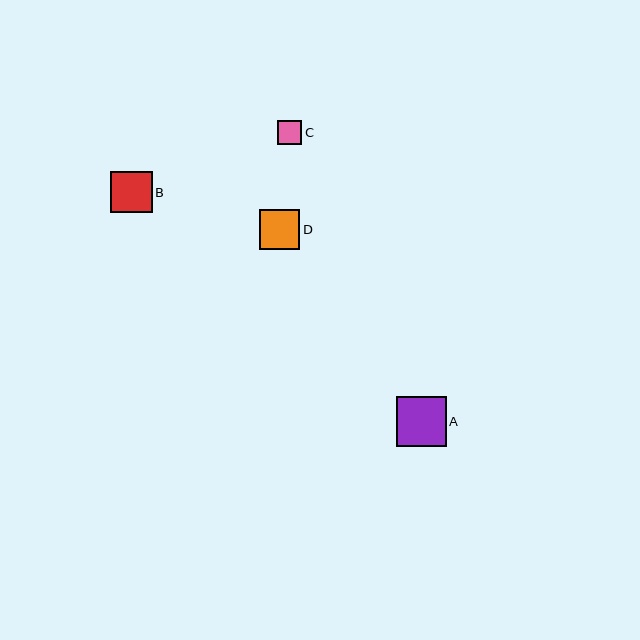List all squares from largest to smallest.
From largest to smallest: A, B, D, C.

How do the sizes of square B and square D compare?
Square B and square D are approximately the same size.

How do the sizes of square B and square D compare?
Square B and square D are approximately the same size.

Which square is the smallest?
Square C is the smallest with a size of approximately 24 pixels.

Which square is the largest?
Square A is the largest with a size of approximately 50 pixels.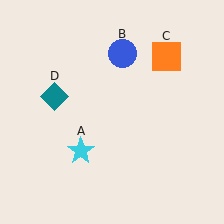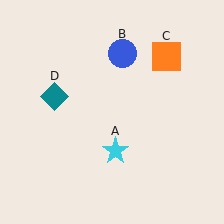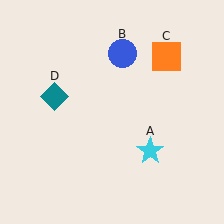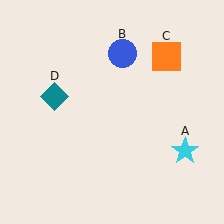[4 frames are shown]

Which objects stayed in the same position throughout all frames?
Blue circle (object B) and orange square (object C) and teal diamond (object D) remained stationary.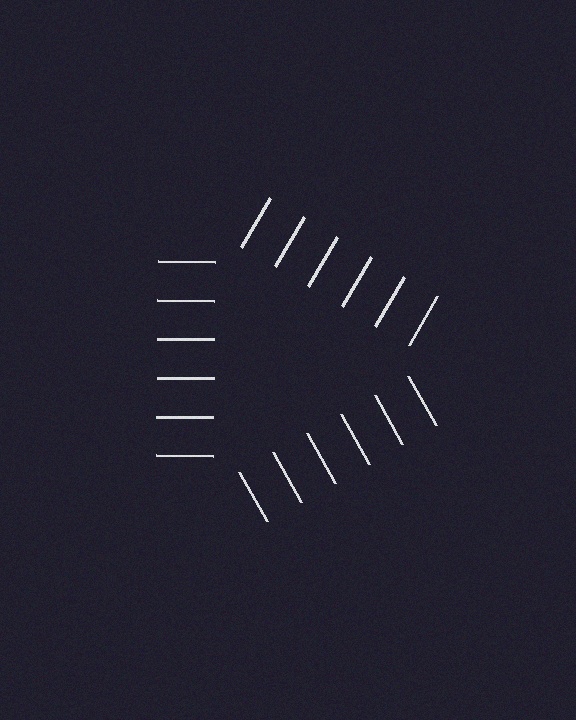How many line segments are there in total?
18 — 6 along each of the 3 edges.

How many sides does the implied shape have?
3 sides — the line-ends trace a triangle.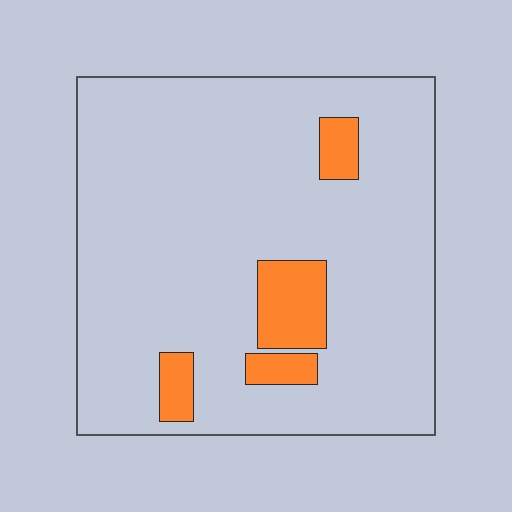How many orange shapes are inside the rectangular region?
4.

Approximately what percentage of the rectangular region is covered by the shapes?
Approximately 10%.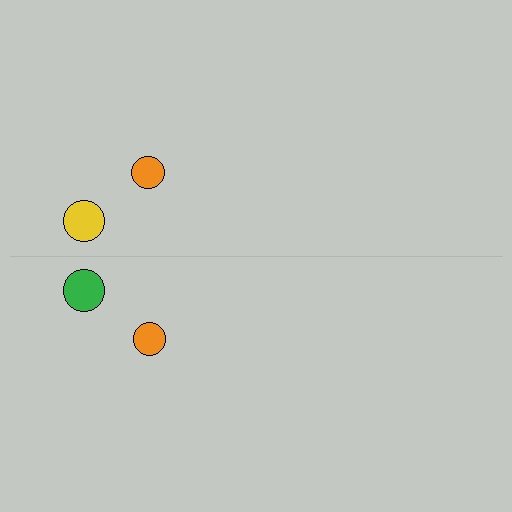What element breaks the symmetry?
The green circle on the bottom side breaks the symmetry — its mirror counterpart is yellow.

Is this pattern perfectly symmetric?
No, the pattern is not perfectly symmetric. The green circle on the bottom side breaks the symmetry — its mirror counterpart is yellow.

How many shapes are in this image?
There are 4 shapes in this image.